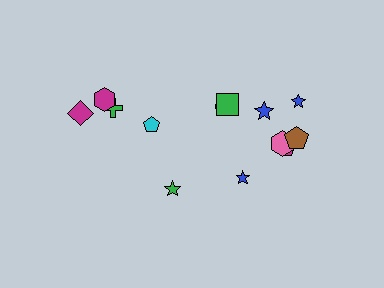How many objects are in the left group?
There are 5 objects.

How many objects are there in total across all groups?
There are 13 objects.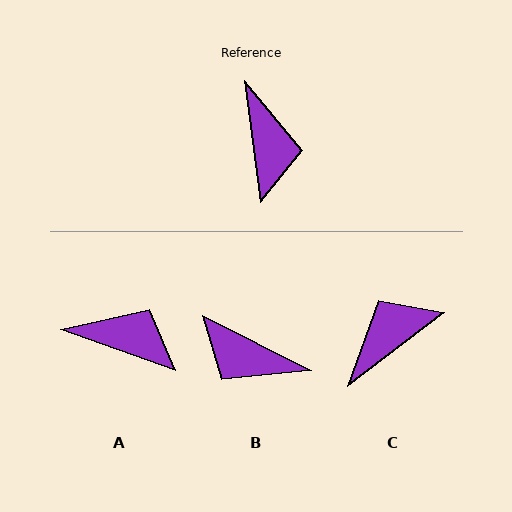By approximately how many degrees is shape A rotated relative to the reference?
Approximately 63 degrees counter-clockwise.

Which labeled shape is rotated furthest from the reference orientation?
B, about 124 degrees away.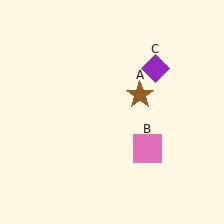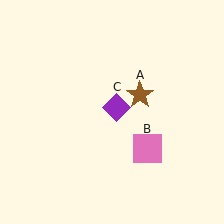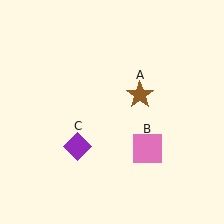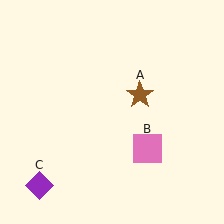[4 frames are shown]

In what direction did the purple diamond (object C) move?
The purple diamond (object C) moved down and to the left.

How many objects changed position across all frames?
1 object changed position: purple diamond (object C).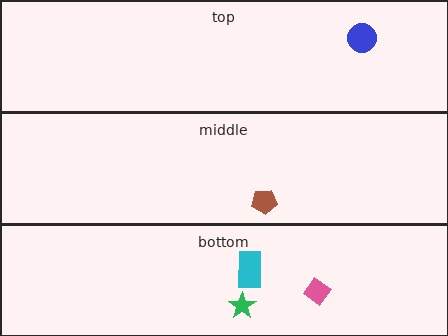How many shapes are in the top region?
1.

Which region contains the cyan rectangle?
The bottom region.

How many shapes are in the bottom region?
3.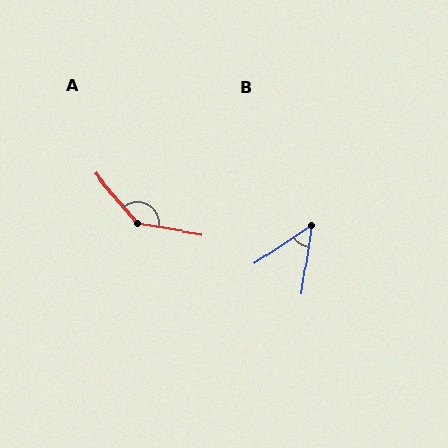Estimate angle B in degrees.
Approximately 48 degrees.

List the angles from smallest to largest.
B (48°), A (140°).